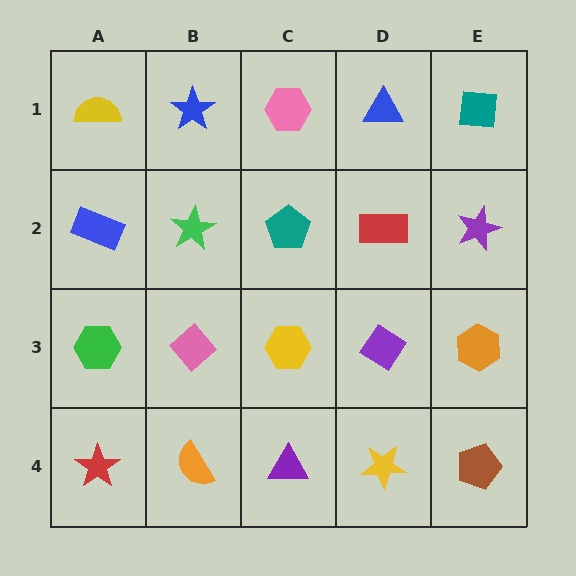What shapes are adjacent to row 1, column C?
A teal pentagon (row 2, column C), a blue star (row 1, column B), a blue triangle (row 1, column D).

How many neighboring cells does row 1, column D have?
3.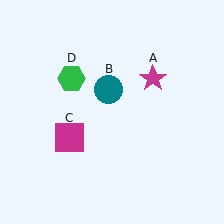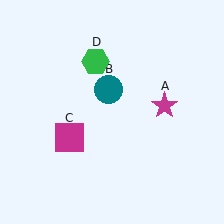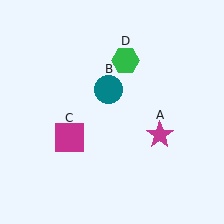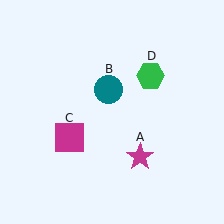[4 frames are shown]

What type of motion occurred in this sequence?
The magenta star (object A), green hexagon (object D) rotated clockwise around the center of the scene.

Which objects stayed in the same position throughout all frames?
Teal circle (object B) and magenta square (object C) remained stationary.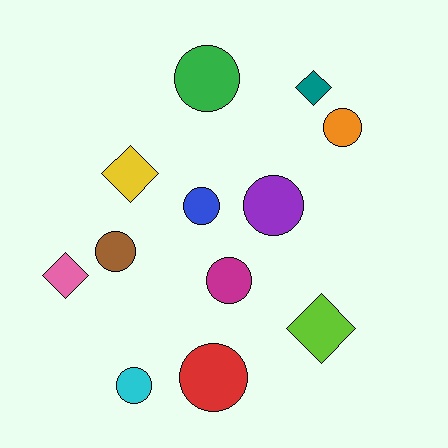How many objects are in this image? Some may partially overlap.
There are 12 objects.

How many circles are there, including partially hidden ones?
There are 8 circles.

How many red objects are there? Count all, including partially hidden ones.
There is 1 red object.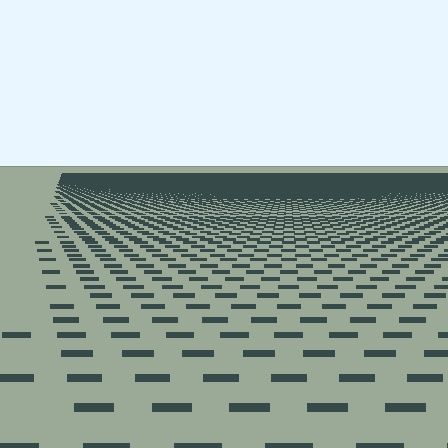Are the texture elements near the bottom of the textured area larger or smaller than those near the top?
Larger. Near the bottom, elements are closer to the viewer and appear at a bigger on-screen size.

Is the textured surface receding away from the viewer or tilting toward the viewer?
The surface is receding away from the viewer. Texture elements get smaller and denser toward the top.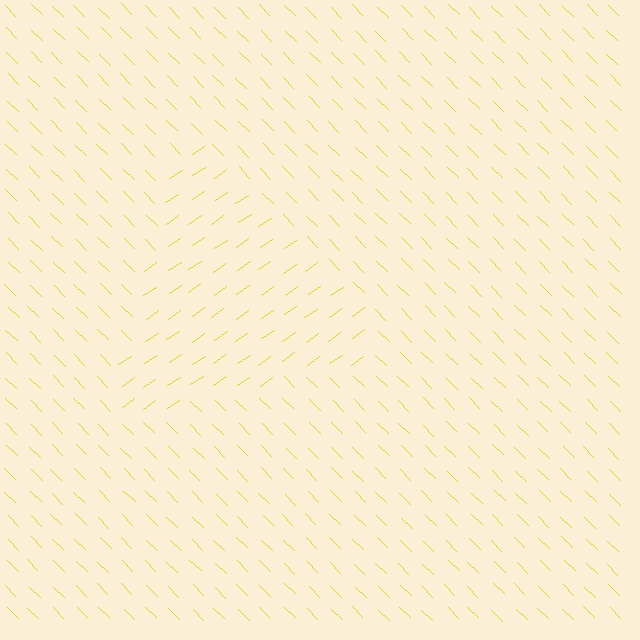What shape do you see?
I see a triangle.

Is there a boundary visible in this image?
Yes, there is a texture boundary formed by a change in line orientation.